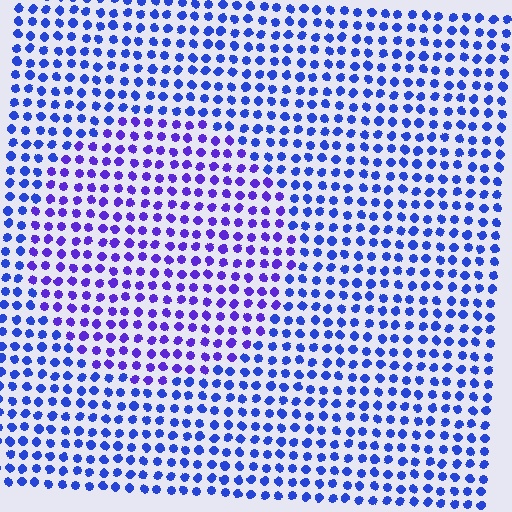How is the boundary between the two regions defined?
The boundary is defined purely by a slight shift in hue (about 29 degrees). Spacing, size, and orientation are identical on both sides.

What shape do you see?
I see a circle.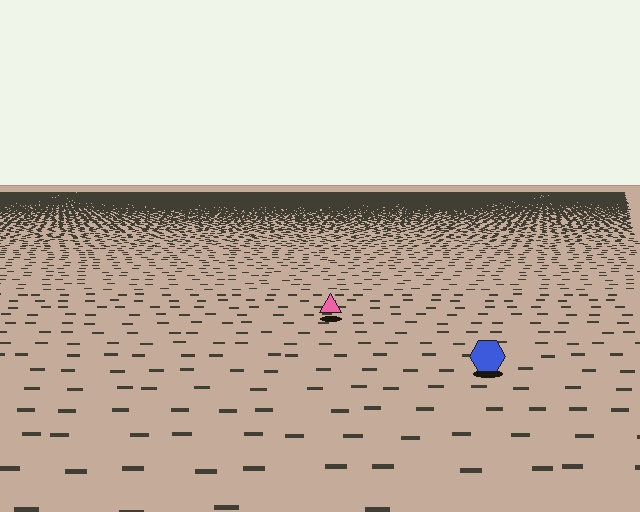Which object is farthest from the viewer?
The pink triangle is farthest from the viewer. It appears smaller and the ground texture around it is denser.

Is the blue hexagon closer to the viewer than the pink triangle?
Yes. The blue hexagon is closer — you can tell from the texture gradient: the ground texture is coarser near it.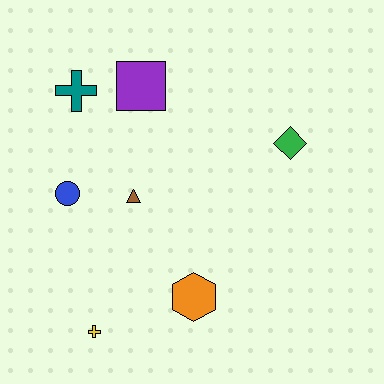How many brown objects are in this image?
There is 1 brown object.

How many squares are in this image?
There is 1 square.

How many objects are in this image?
There are 7 objects.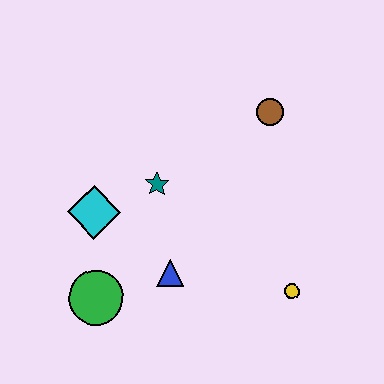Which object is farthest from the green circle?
The brown circle is farthest from the green circle.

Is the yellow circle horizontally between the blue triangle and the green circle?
No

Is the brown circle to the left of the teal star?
No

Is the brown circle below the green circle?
No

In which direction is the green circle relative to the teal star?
The green circle is below the teal star.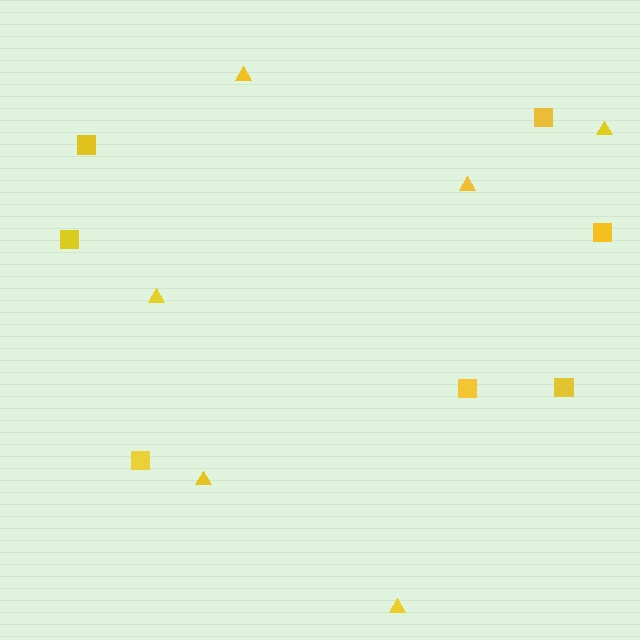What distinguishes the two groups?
There are 2 groups: one group of triangles (6) and one group of squares (7).